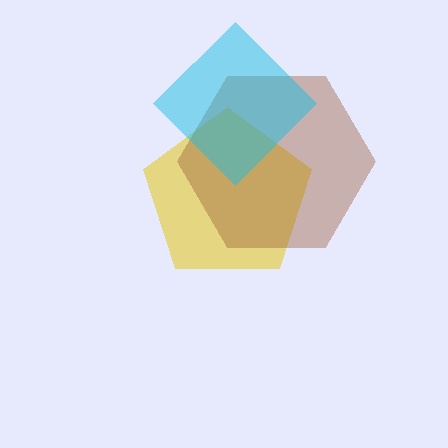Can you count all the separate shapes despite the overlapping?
Yes, there are 3 separate shapes.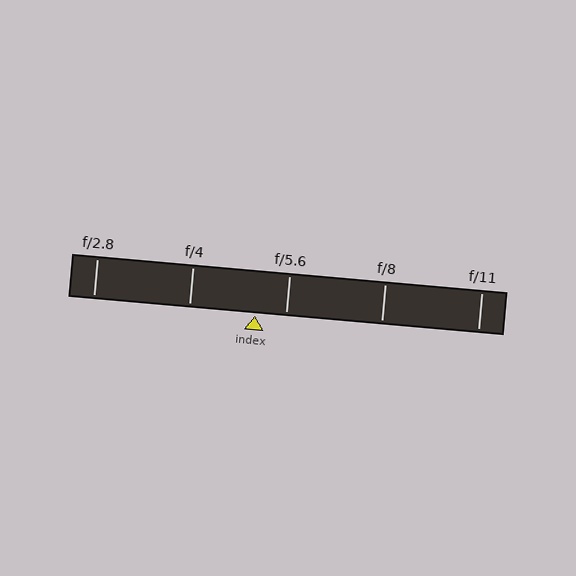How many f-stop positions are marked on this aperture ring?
There are 5 f-stop positions marked.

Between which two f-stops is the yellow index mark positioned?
The index mark is between f/4 and f/5.6.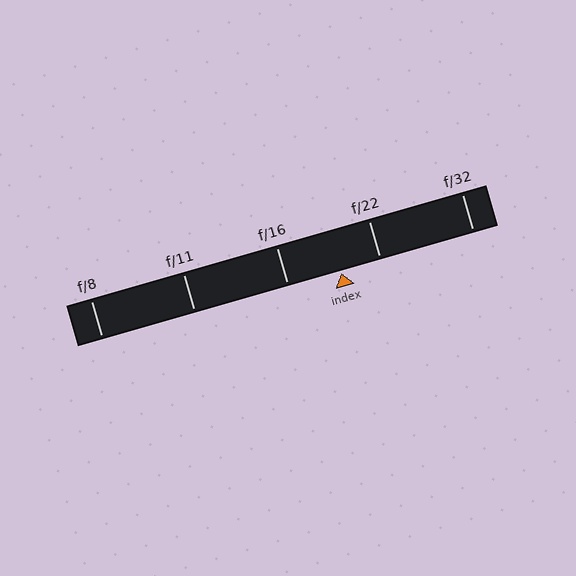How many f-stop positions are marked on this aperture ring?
There are 5 f-stop positions marked.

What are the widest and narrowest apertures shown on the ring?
The widest aperture shown is f/8 and the narrowest is f/32.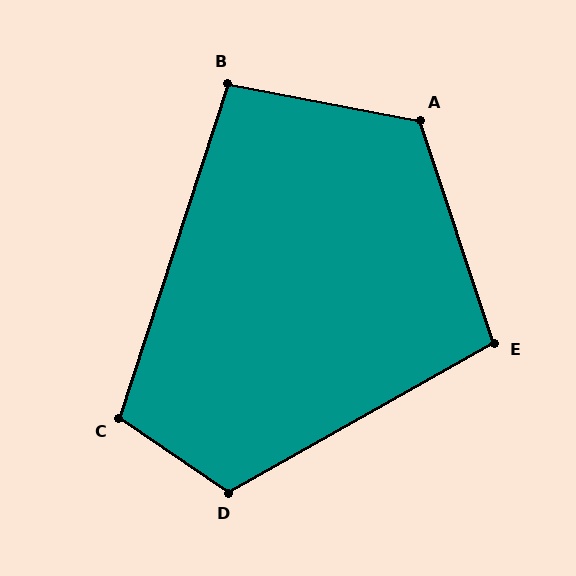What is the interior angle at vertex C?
Approximately 106 degrees (obtuse).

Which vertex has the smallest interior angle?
B, at approximately 97 degrees.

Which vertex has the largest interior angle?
A, at approximately 119 degrees.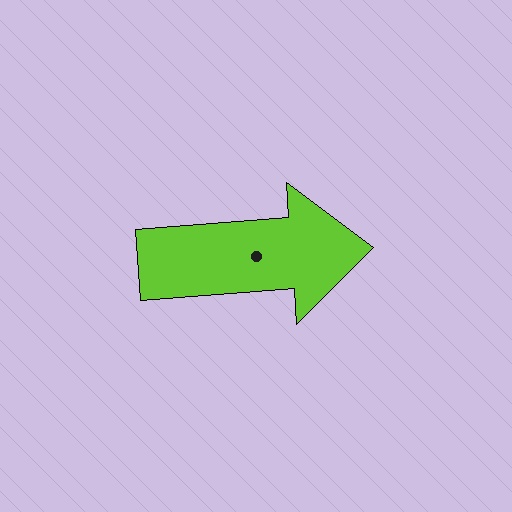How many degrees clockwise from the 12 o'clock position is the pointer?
Approximately 86 degrees.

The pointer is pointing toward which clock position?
Roughly 3 o'clock.